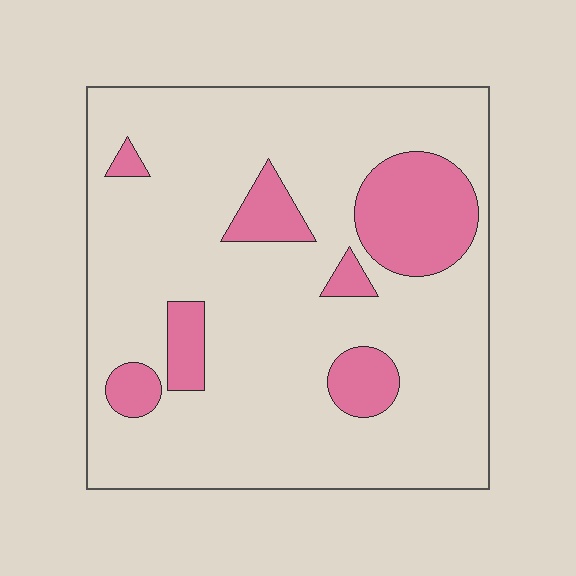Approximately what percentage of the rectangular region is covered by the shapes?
Approximately 20%.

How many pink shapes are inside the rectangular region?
7.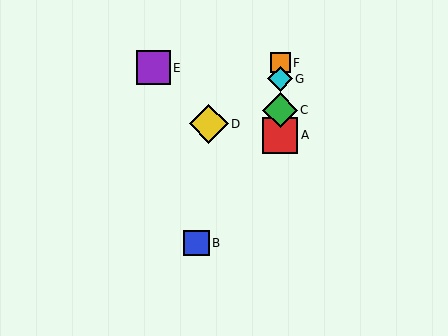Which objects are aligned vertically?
Objects A, C, F, G are aligned vertically.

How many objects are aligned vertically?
4 objects (A, C, F, G) are aligned vertically.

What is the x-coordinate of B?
Object B is at x≈197.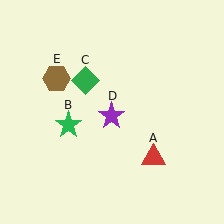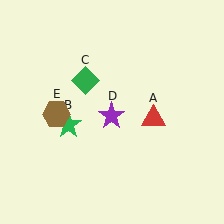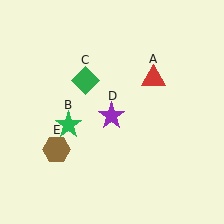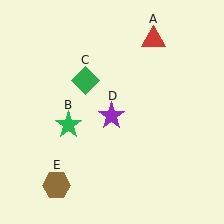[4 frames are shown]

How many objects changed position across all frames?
2 objects changed position: red triangle (object A), brown hexagon (object E).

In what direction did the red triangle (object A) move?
The red triangle (object A) moved up.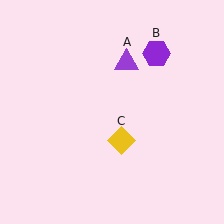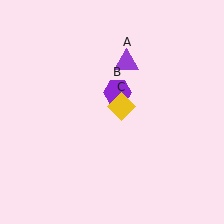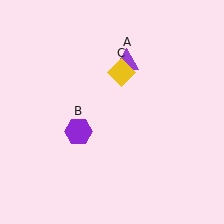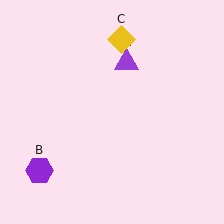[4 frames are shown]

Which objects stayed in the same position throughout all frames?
Purple triangle (object A) remained stationary.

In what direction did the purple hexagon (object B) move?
The purple hexagon (object B) moved down and to the left.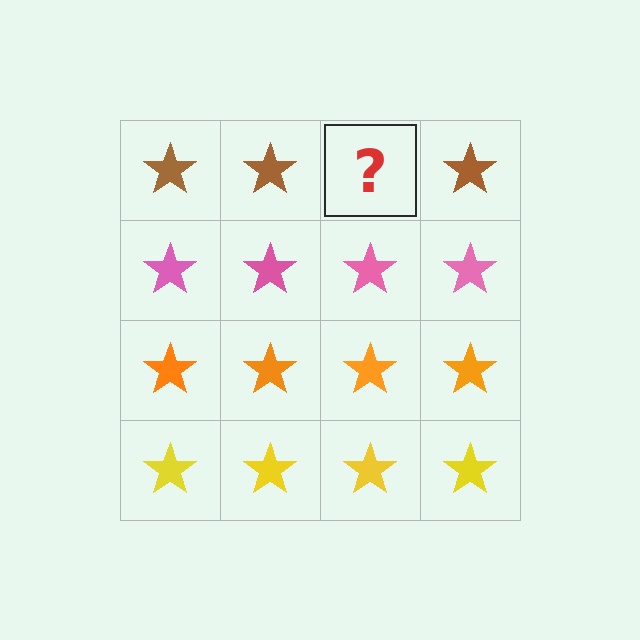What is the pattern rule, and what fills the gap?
The rule is that each row has a consistent color. The gap should be filled with a brown star.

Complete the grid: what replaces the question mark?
The question mark should be replaced with a brown star.